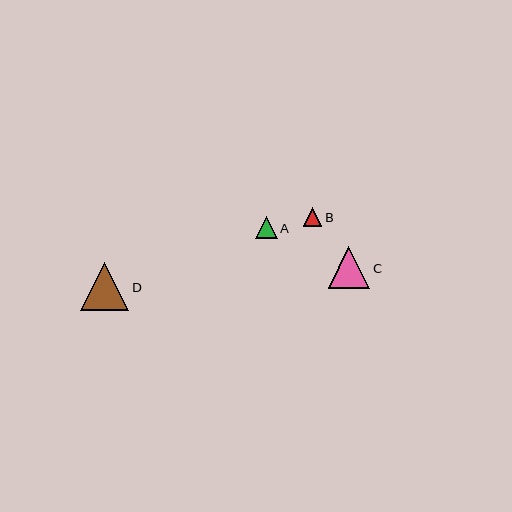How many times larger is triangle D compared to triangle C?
Triangle D is approximately 1.2 times the size of triangle C.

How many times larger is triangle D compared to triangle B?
Triangle D is approximately 2.6 times the size of triangle B.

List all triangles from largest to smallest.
From largest to smallest: D, C, A, B.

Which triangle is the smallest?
Triangle B is the smallest with a size of approximately 18 pixels.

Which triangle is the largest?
Triangle D is the largest with a size of approximately 48 pixels.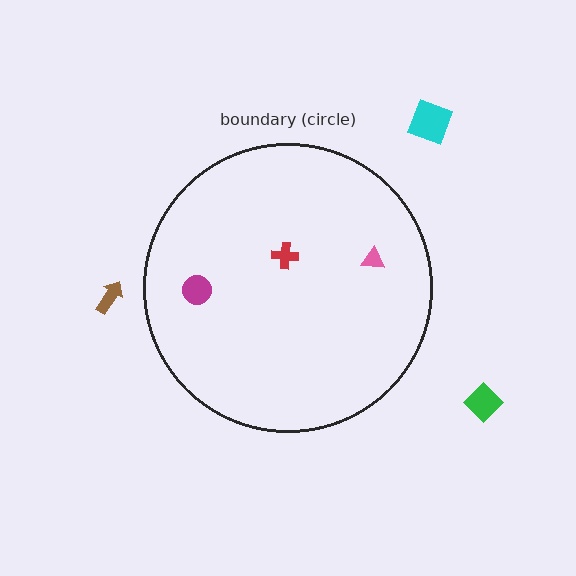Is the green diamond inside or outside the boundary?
Outside.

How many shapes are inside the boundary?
3 inside, 3 outside.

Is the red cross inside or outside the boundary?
Inside.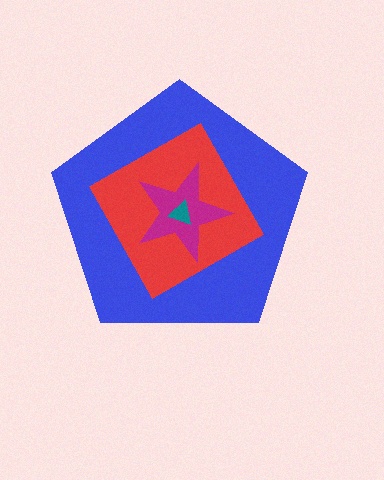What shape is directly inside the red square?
The magenta star.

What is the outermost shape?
The blue pentagon.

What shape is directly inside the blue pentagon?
The red square.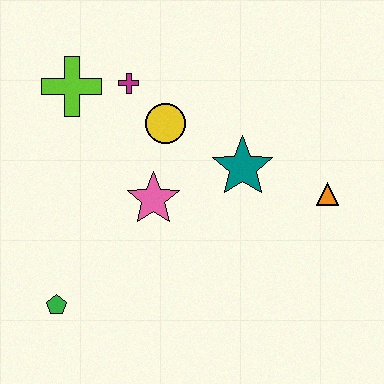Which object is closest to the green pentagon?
The pink star is closest to the green pentagon.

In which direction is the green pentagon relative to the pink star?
The green pentagon is below the pink star.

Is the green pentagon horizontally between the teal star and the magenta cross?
No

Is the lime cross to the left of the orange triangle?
Yes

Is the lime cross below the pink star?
No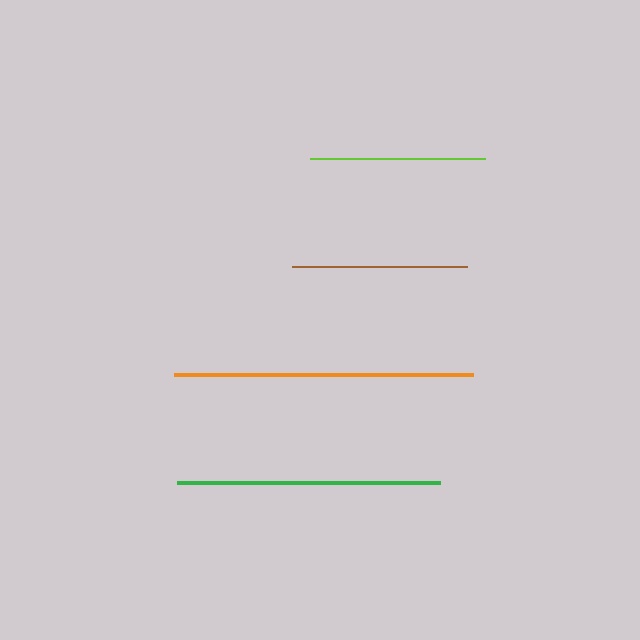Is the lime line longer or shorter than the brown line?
The lime line is longer than the brown line.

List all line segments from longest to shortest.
From longest to shortest: orange, green, lime, brown.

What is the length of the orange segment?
The orange segment is approximately 299 pixels long.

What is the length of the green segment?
The green segment is approximately 263 pixels long.